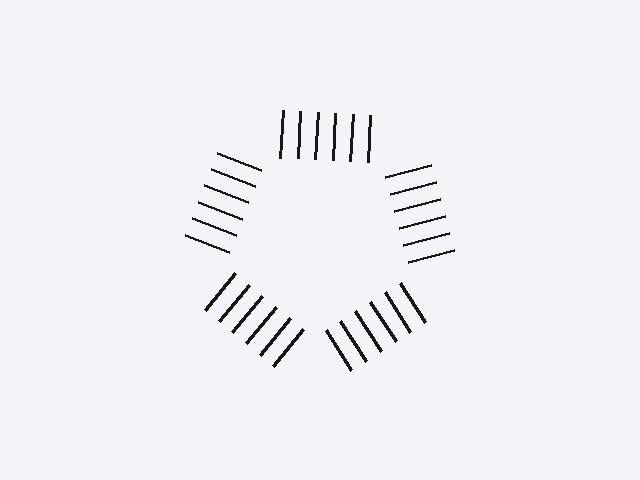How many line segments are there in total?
30 — 6 along each of the 5 edges.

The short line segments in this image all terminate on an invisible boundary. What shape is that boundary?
An illusory pentagon — the line segments terminate on its edges but no continuous stroke is drawn.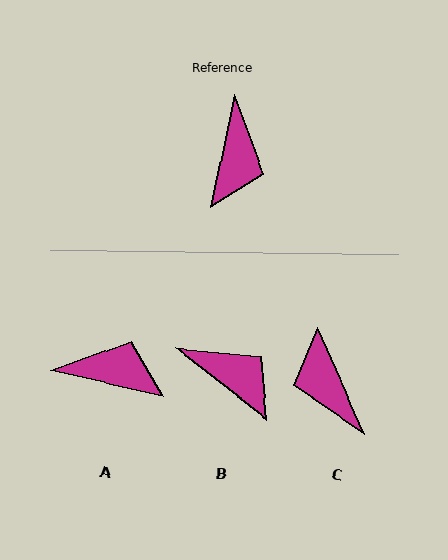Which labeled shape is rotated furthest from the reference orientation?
C, about 144 degrees away.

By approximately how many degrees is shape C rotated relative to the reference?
Approximately 144 degrees clockwise.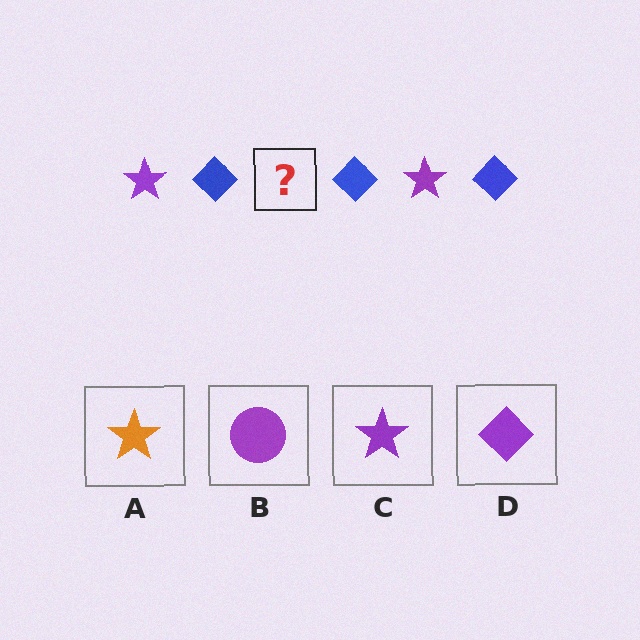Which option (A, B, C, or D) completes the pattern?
C.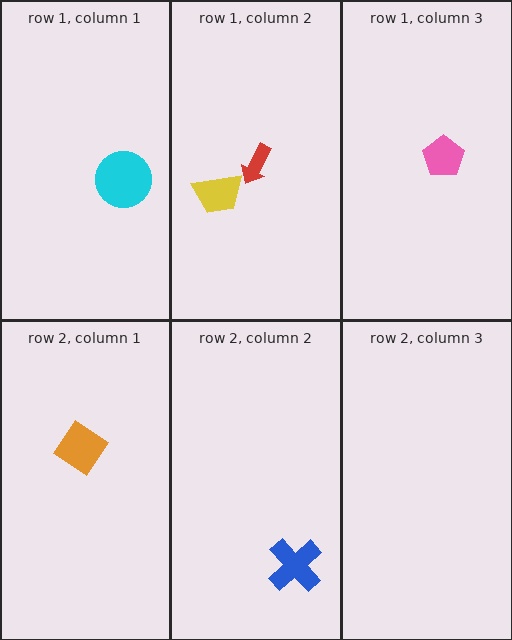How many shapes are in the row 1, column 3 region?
1.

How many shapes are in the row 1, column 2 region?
2.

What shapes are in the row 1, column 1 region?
The cyan circle.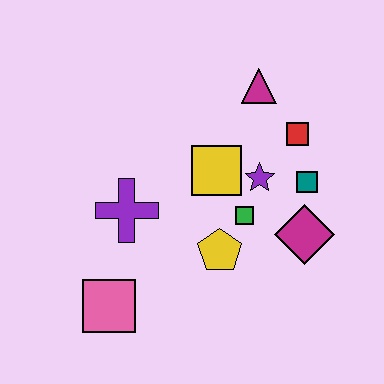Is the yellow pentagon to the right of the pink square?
Yes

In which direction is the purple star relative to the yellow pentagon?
The purple star is above the yellow pentagon.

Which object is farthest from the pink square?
The magenta triangle is farthest from the pink square.